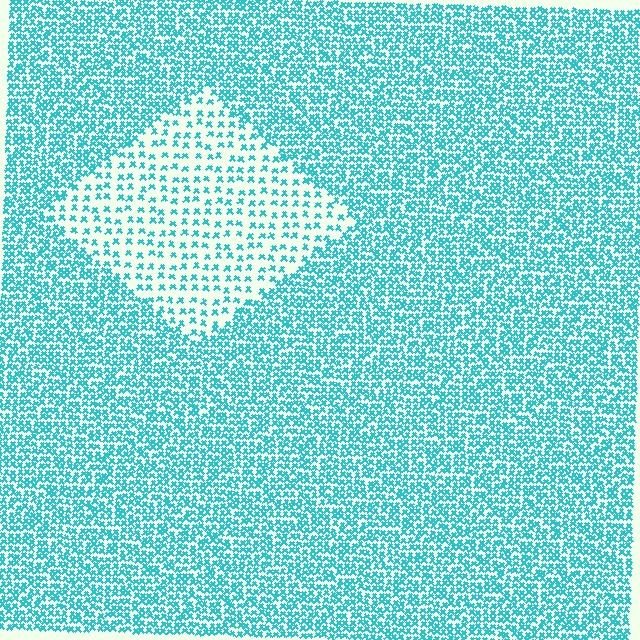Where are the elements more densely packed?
The elements are more densely packed outside the diamond boundary.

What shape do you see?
I see a diamond.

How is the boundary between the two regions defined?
The boundary is defined by a change in element density (approximately 2.5x ratio). All elements are the same color, size, and shape.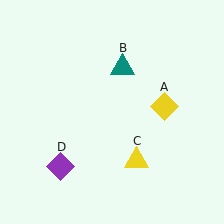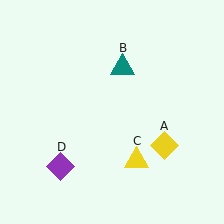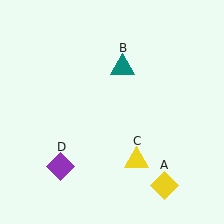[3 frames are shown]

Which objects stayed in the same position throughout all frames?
Teal triangle (object B) and yellow triangle (object C) and purple diamond (object D) remained stationary.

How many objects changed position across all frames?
1 object changed position: yellow diamond (object A).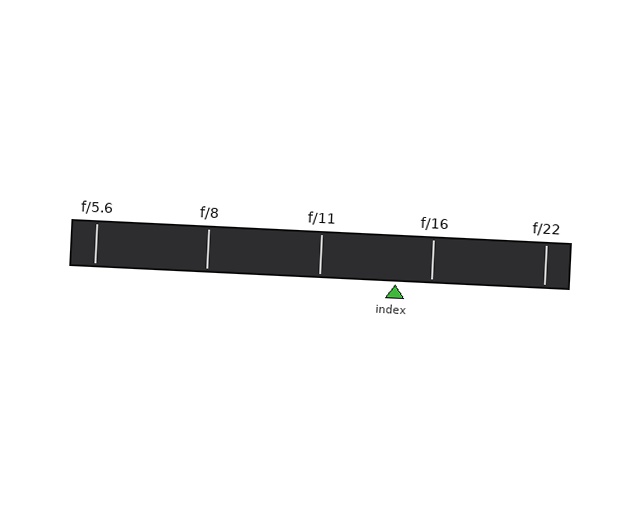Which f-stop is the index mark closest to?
The index mark is closest to f/16.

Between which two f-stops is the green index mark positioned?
The index mark is between f/11 and f/16.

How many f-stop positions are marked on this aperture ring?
There are 5 f-stop positions marked.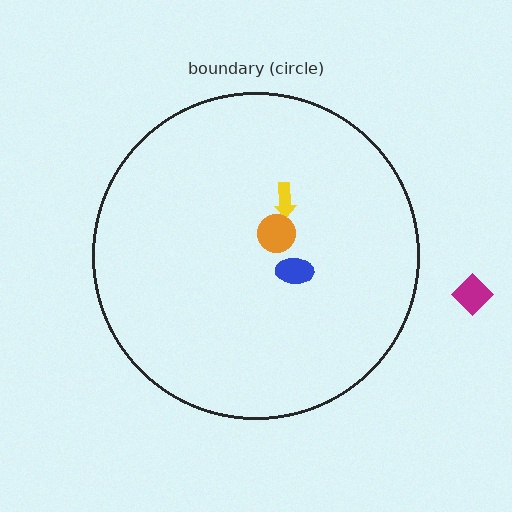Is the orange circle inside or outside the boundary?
Inside.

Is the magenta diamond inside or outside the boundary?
Outside.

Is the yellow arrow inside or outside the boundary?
Inside.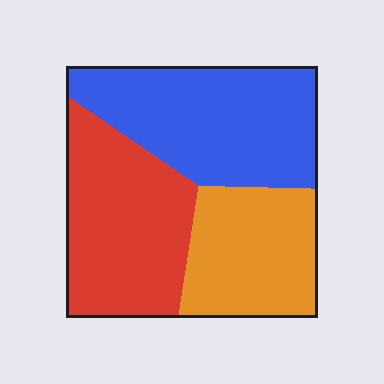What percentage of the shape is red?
Red covers about 35% of the shape.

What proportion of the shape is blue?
Blue covers 38% of the shape.